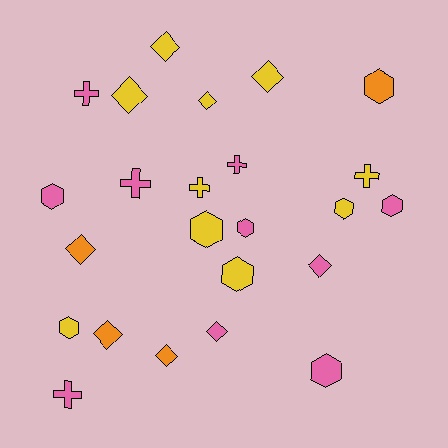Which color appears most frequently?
Pink, with 10 objects.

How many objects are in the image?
There are 24 objects.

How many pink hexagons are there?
There are 4 pink hexagons.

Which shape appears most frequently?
Diamond, with 9 objects.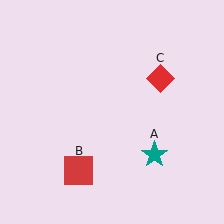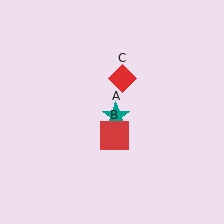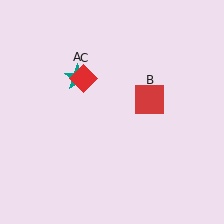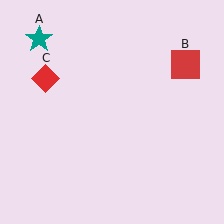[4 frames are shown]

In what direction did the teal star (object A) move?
The teal star (object A) moved up and to the left.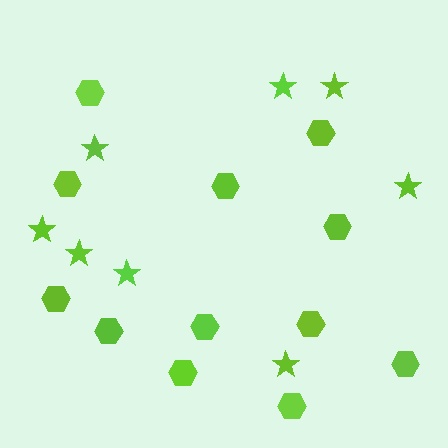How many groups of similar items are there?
There are 2 groups: one group of hexagons (12) and one group of stars (8).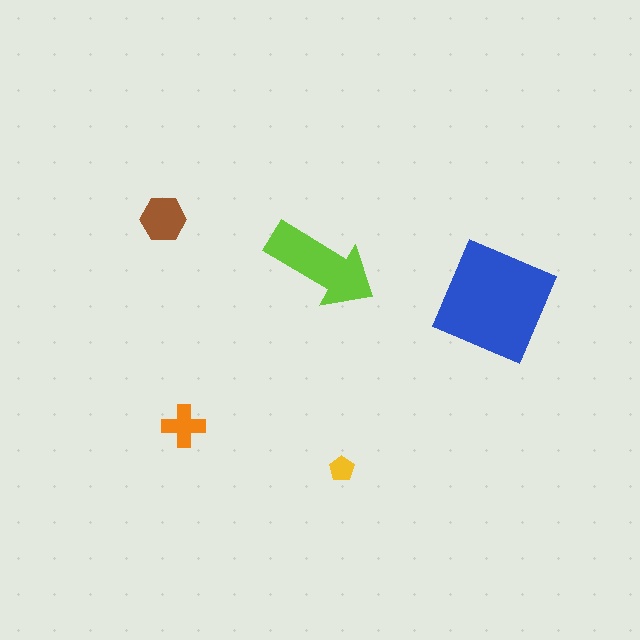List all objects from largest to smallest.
The blue square, the lime arrow, the brown hexagon, the orange cross, the yellow pentagon.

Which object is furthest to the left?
The brown hexagon is leftmost.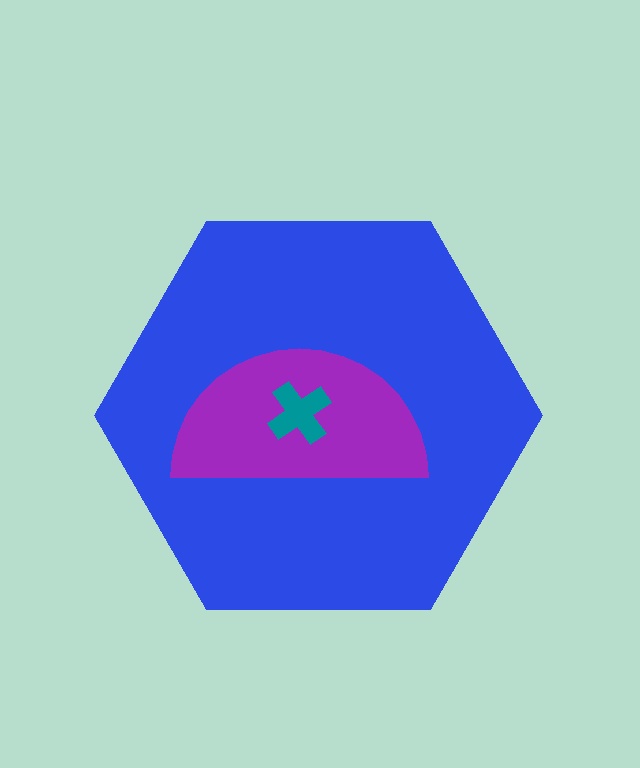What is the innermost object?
The teal cross.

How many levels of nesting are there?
3.